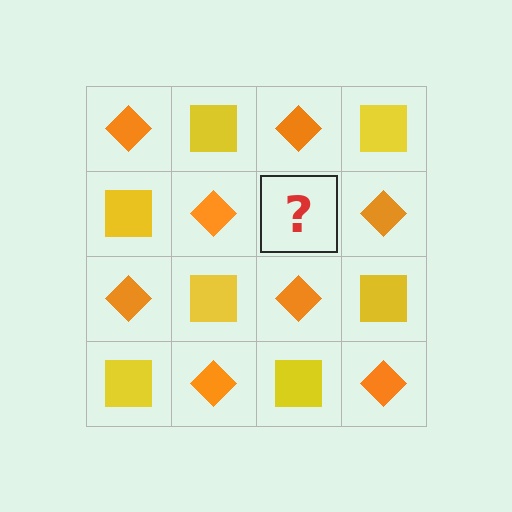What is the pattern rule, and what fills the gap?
The rule is that it alternates orange diamond and yellow square in a checkerboard pattern. The gap should be filled with a yellow square.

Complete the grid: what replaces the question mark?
The question mark should be replaced with a yellow square.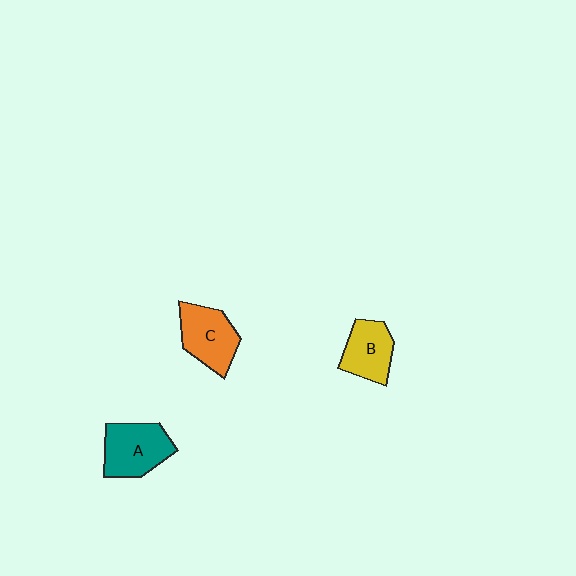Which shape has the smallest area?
Shape B (yellow).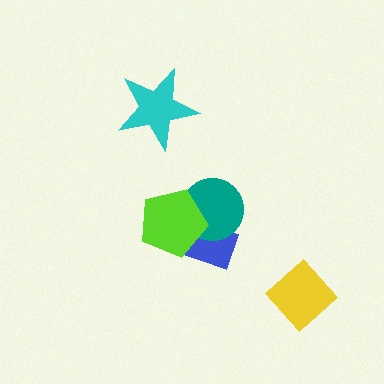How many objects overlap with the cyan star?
0 objects overlap with the cyan star.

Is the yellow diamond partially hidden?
No, no other shape covers it.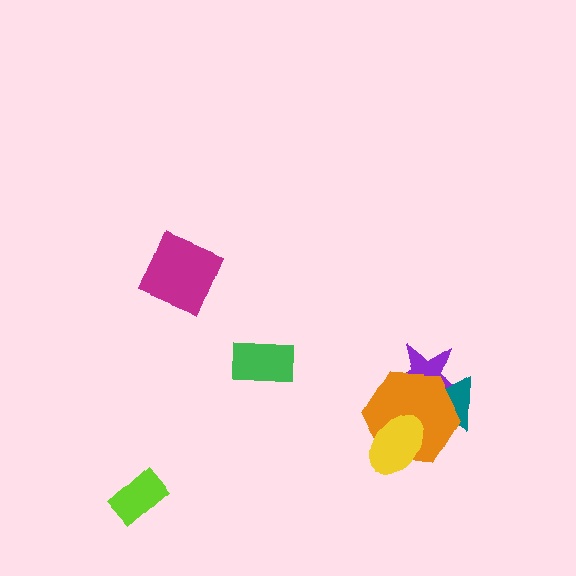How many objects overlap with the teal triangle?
2 objects overlap with the teal triangle.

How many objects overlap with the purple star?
2 objects overlap with the purple star.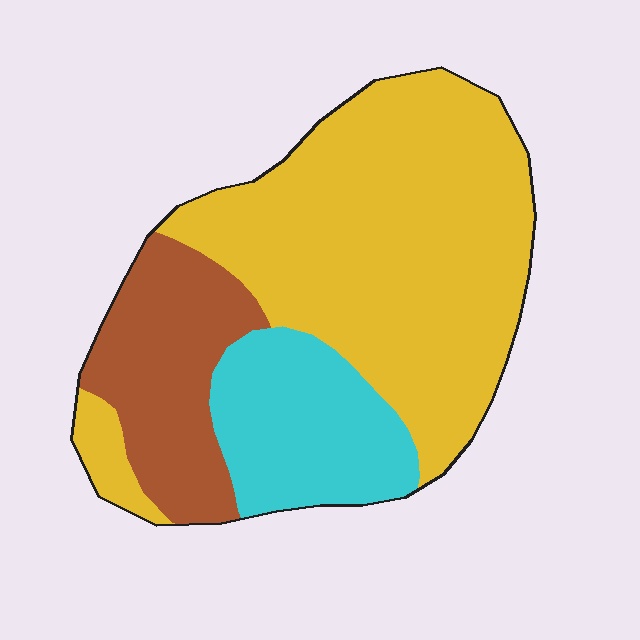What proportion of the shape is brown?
Brown covers about 20% of the shape.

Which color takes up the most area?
Yellow, at roughly 60%.